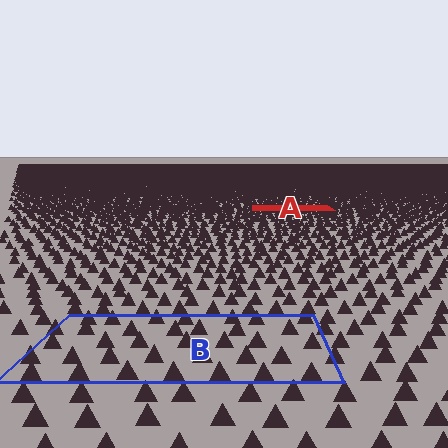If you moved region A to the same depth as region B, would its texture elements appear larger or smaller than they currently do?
They would appear larger. At a closer depth, the same texture elements are projected at a bigger on-screen size.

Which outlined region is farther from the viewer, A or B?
Region A is farther from the viewer — the texture elements inside it appear smaller and more densely packed.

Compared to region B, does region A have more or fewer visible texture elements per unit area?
Region A has more texture elements per unit area — they are packed more densely because it is farther away.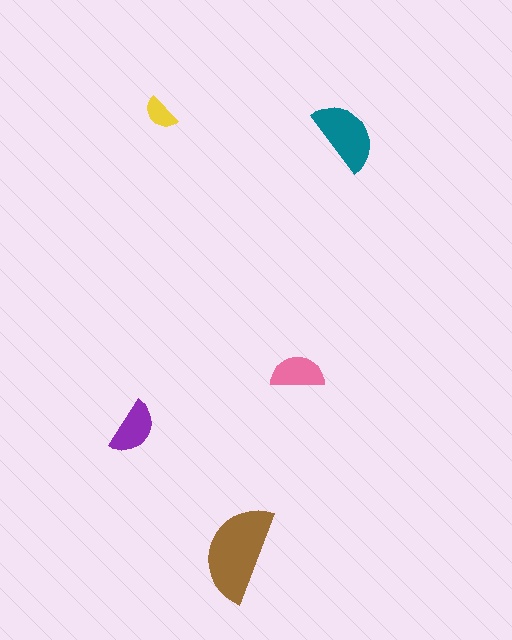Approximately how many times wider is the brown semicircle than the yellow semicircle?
About 2.5 times wider.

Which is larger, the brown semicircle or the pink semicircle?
The brown one.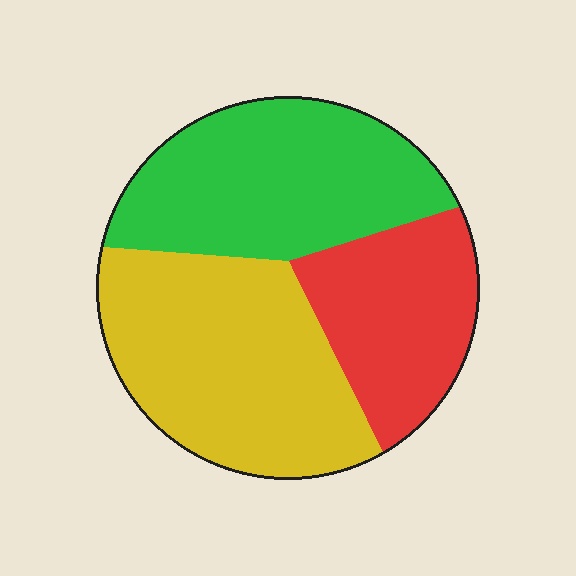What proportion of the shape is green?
Green covers about 35% of the shape.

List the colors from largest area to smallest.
From largest to smallest: yellow, green, red.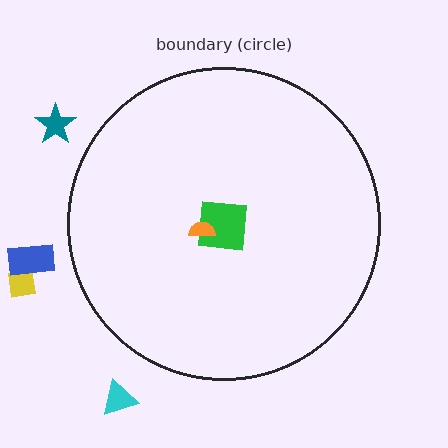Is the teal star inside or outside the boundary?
Outside.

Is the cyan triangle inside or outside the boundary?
Outside.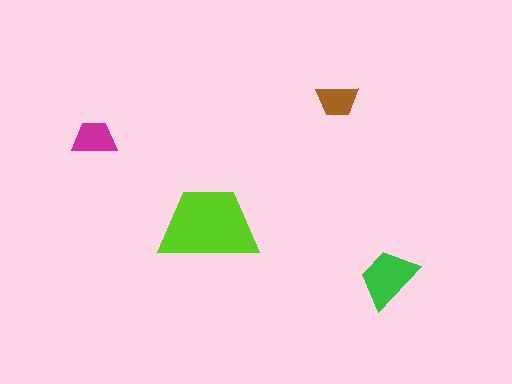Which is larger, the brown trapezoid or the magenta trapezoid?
The magenta one.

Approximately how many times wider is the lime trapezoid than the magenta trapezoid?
About 2 times wider.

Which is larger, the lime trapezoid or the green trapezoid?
The lime one.